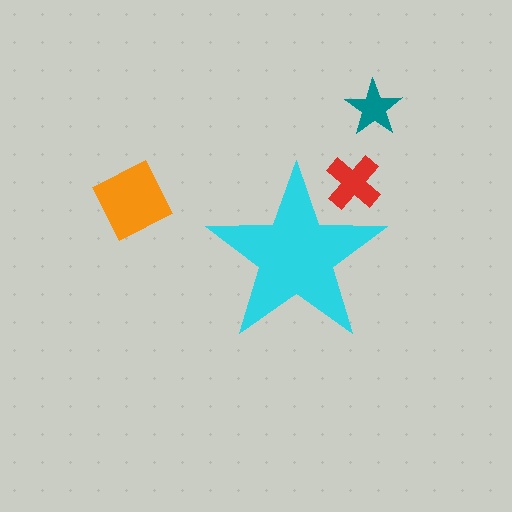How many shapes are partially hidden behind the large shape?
1 shape is partially hidden.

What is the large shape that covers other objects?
A cyan star.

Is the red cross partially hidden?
Yes, the red cross is partially hidden behind the cyan star.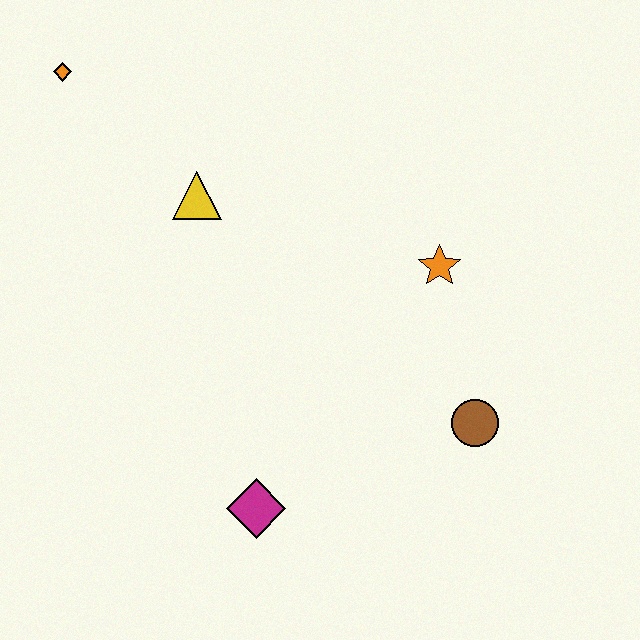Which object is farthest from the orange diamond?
The brown circle is farthest from the orange diamond.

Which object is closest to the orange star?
The brown circle is closest to the orange star.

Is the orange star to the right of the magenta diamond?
Yes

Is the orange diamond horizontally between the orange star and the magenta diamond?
No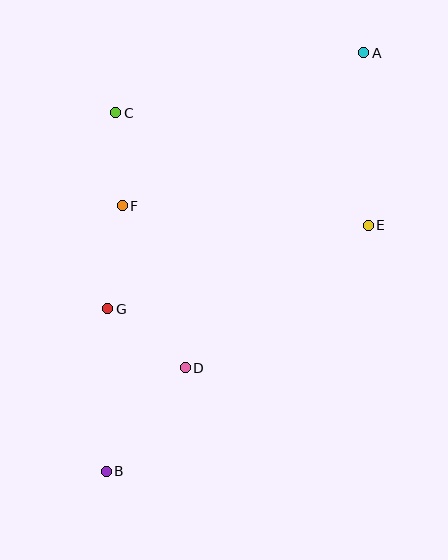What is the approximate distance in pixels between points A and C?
The distance between A and C is approximately 255 pixels.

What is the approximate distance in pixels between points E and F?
The distance between E and F is approximately 247 pixels.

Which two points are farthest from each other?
Points A and B are farthest from each other.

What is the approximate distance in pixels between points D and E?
The distance between D and E is approximately 232 pixels.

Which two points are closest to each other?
Points C and F are closest to each other.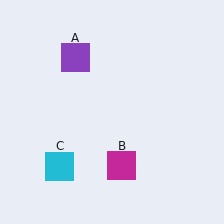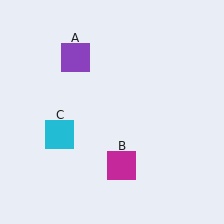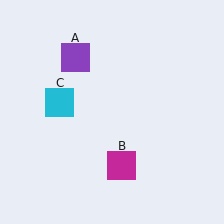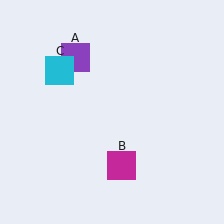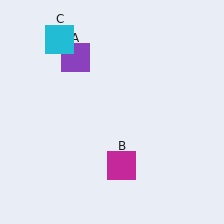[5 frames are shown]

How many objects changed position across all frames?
1 object changed position: cyan square (object C).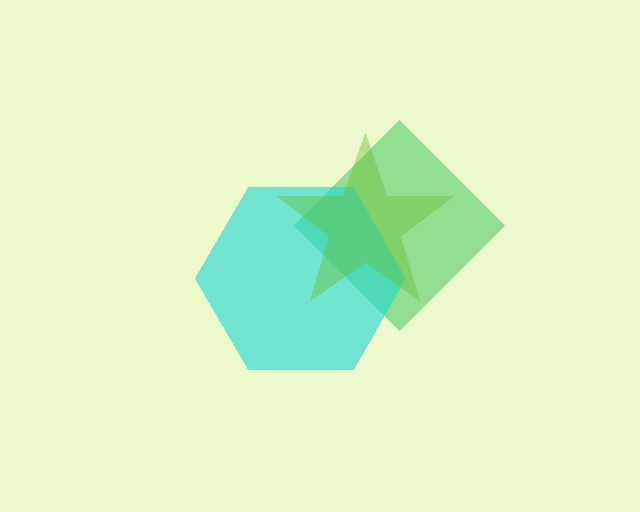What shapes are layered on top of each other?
The layered shapes are: a green diamond, a cyan hexagon, a lime star.